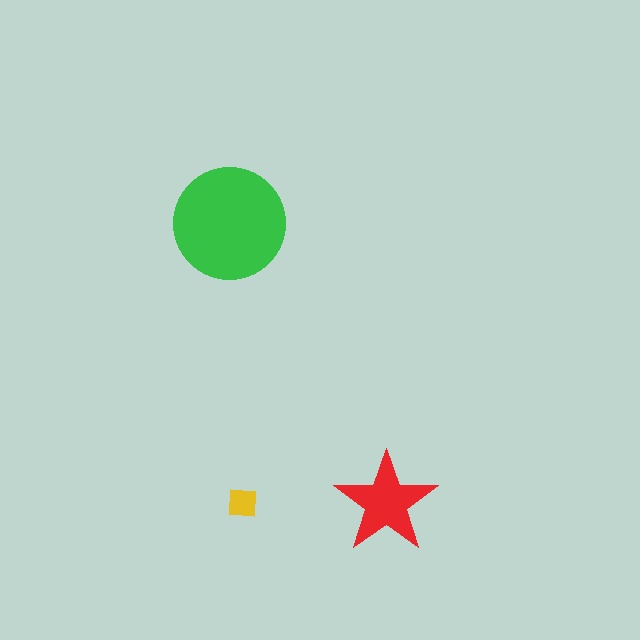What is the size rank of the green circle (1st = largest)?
1st.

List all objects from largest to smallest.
The green circle, the red star, the yellow square.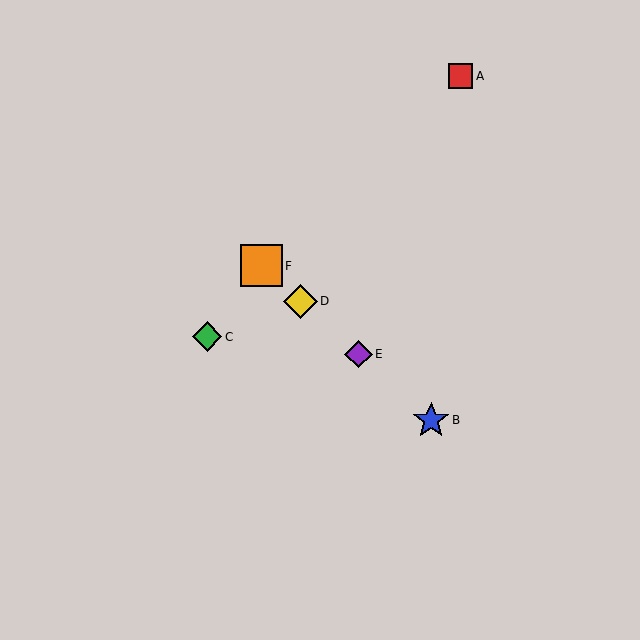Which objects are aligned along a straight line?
Objects B, D, E, F are aligned along a straight line.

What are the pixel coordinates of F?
Object F is at (261, 266).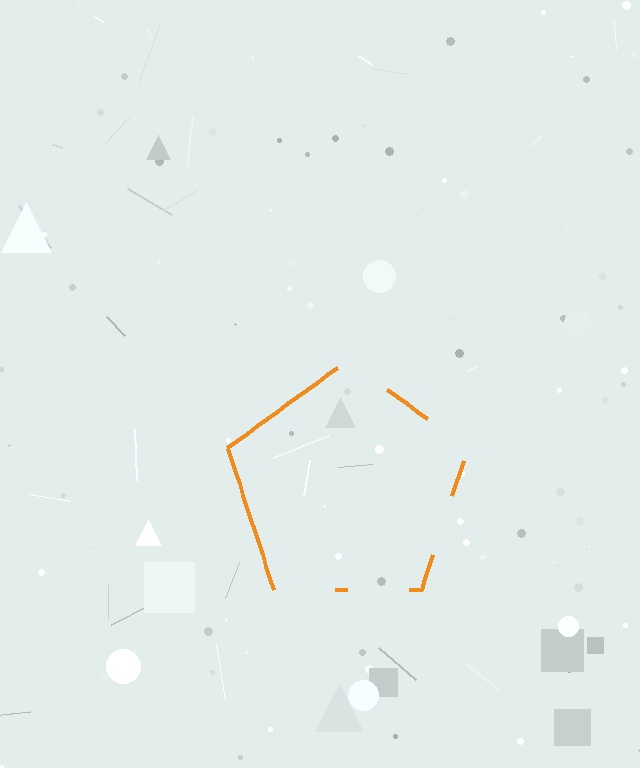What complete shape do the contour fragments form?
The contour fragments form a pentagon.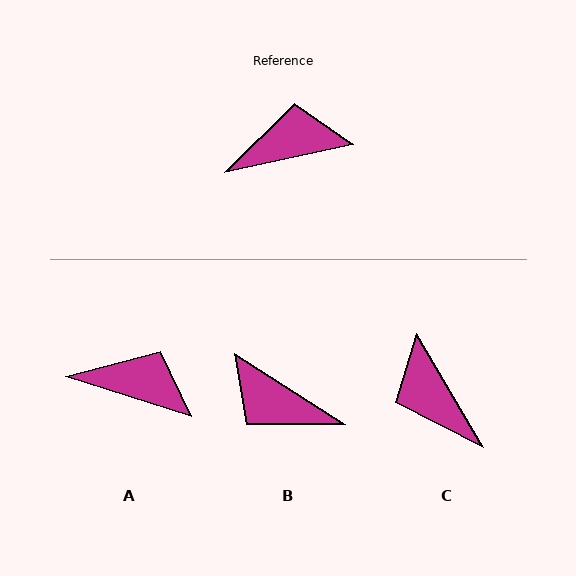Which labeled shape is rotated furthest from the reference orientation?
B, about 135 degrees away.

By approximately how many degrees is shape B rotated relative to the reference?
Approximately 135 degrees counter-clockwise.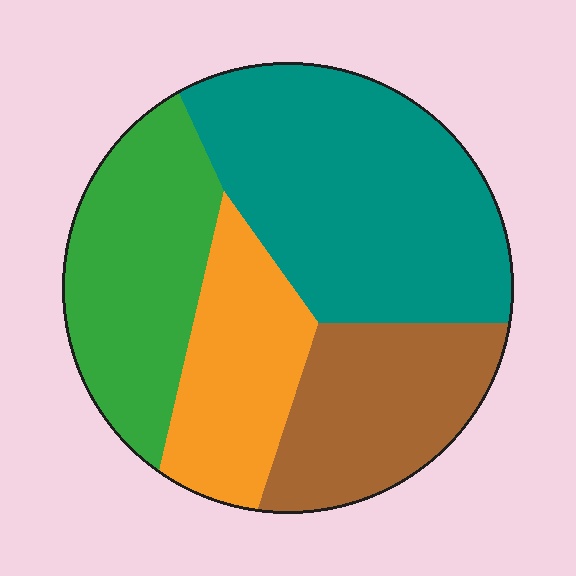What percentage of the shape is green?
Green takes up about one quarter (1/4) of the shape.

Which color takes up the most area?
Teal, at roughly 40%.